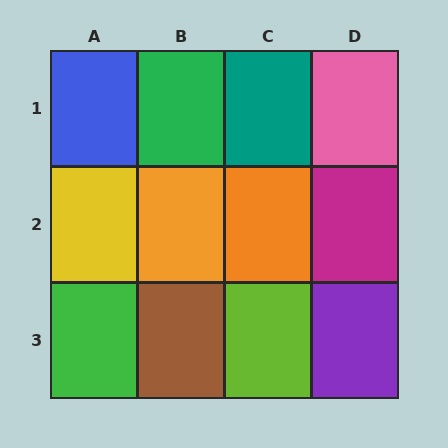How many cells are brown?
1 cell is brown.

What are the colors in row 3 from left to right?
Green, brown, lime, purple.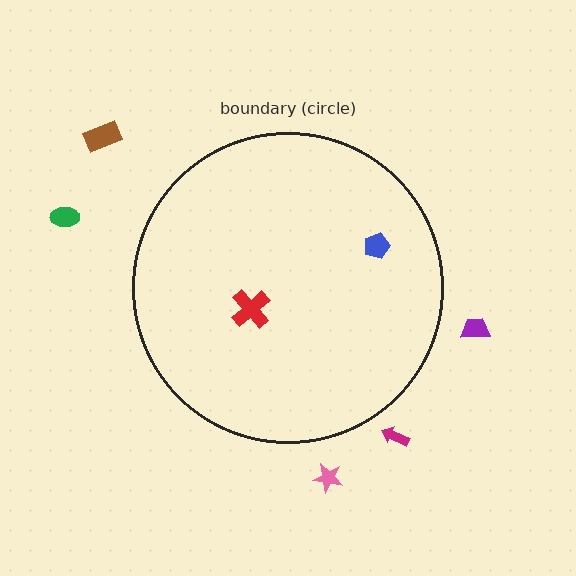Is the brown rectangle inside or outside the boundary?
Outside.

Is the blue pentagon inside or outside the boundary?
Inside.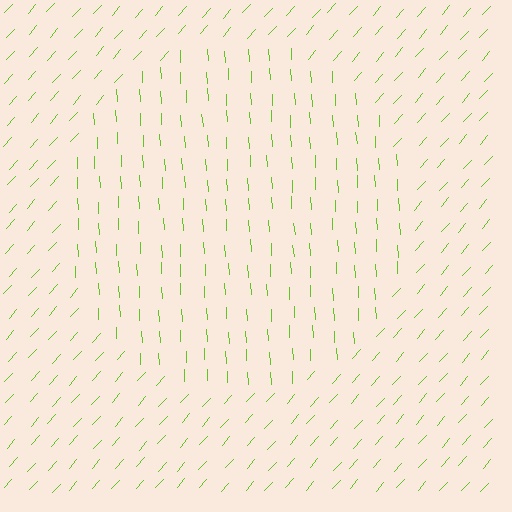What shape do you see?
I see a circle.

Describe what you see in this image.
The image is filled with small lime line segments. A circle region in the image has lines oriented differently from the surrounding lines, creating a visible texture boundary.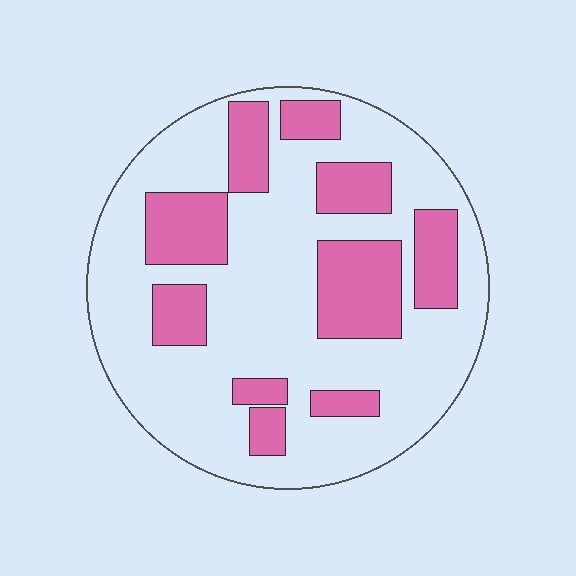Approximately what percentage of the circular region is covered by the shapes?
Approximately 30%.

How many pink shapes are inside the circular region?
10.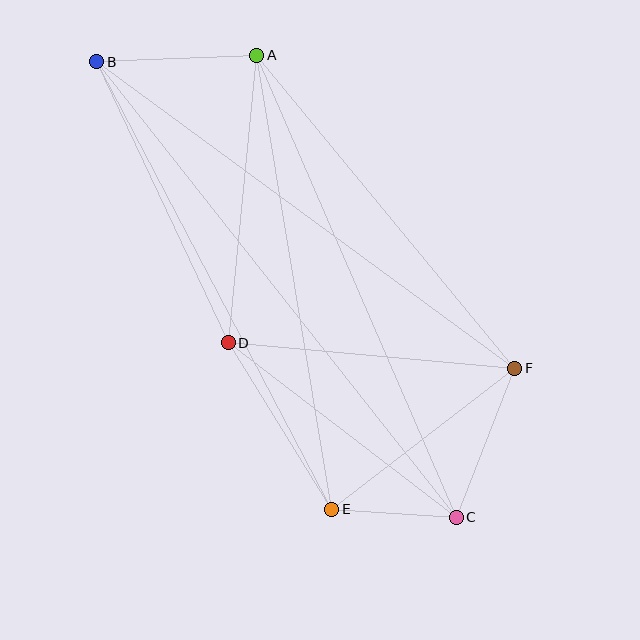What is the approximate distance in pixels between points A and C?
The distance between A and C is approximately 503 pixels.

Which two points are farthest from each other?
Points B and C are farthest from each other.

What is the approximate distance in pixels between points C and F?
The distance between C and F is approximately 160 pixels.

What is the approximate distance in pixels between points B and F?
The distance between B and F is approximately 518 pixels.